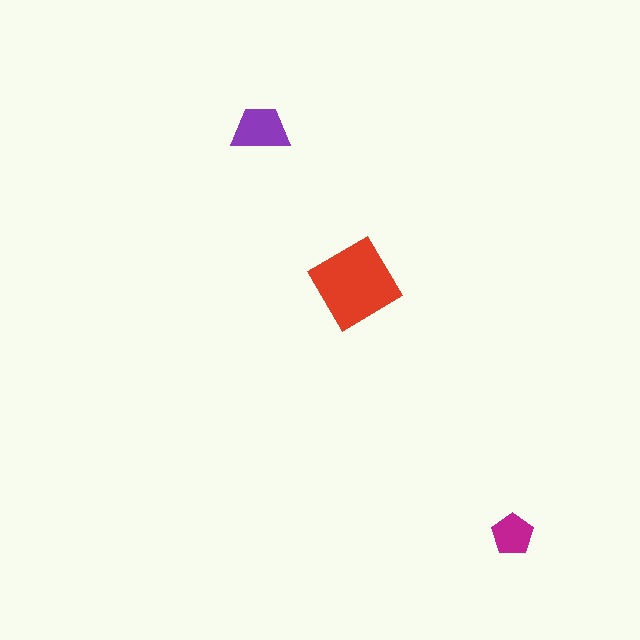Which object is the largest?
The red diamond.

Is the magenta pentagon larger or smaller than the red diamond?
Smaller.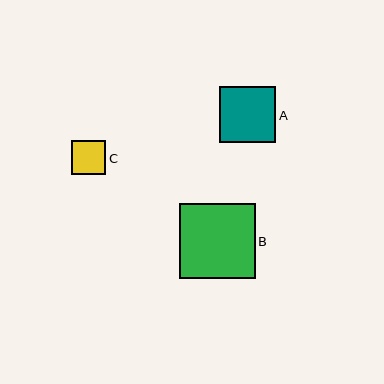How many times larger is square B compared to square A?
Square B is approximately 1.3 times the size of square A.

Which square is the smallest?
Square C is the smallest with a size of approximately 34 pixels.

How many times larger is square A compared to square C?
Square A is approximately 1.6 times the size of square C.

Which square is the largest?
Square B is the largest with a size of approximately 76 pixels.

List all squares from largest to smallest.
From largest to smallest: B, A, C.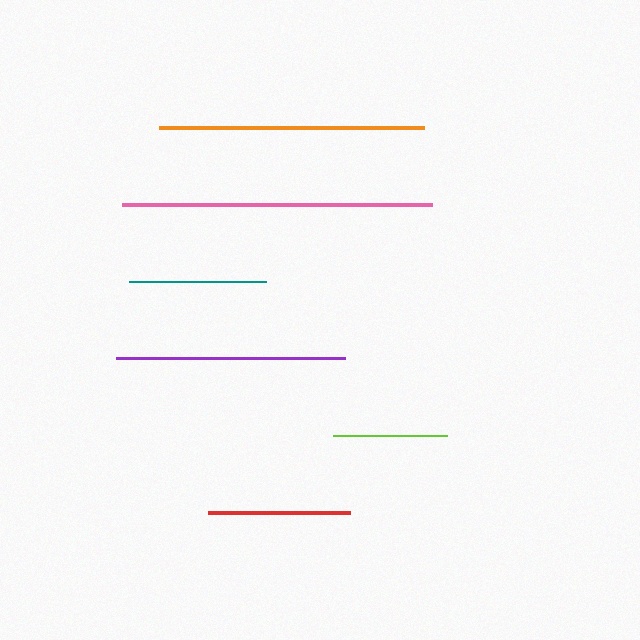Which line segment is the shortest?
The lime line is the shortest at approximately 115 pixels.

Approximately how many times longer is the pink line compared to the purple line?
The pink line is approximately 1.4 times the length of the purple line.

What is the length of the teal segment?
The teal segment is approximately 137 pixels long.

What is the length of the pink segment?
The pink segment is approximately 310 pixels long.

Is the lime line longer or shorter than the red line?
The red line is longer than the lime line.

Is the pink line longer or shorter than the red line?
The pink line is longer than the red line.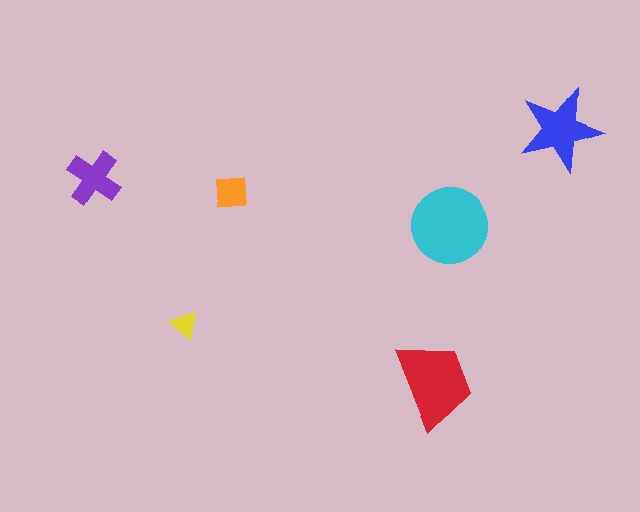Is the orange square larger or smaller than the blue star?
Smaller.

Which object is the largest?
The cyan circle.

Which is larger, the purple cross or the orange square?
The purple cross.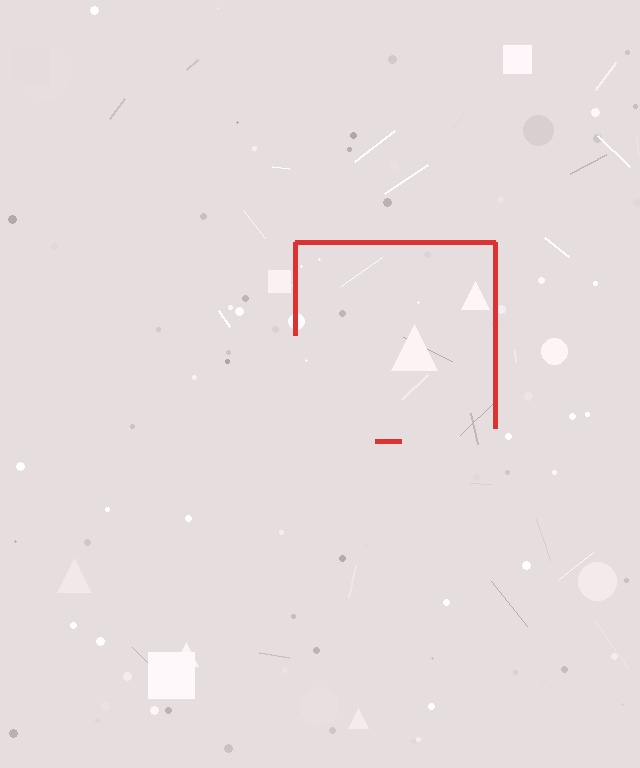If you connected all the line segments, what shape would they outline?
They would outline a square.